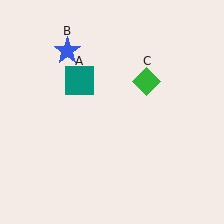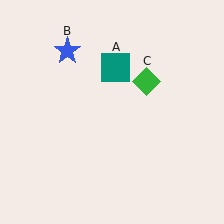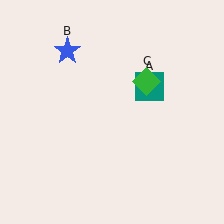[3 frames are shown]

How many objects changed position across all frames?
1 object changed position: teal square (object A).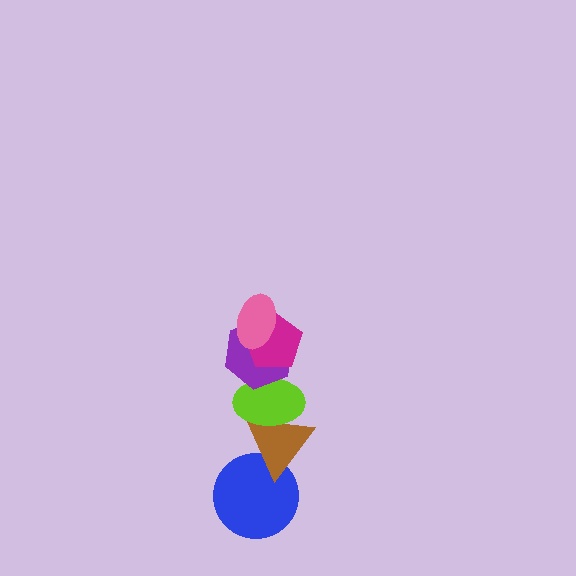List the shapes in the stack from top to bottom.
From top to bottom: the pink ellipse, the magenta pentagon, the purple hexagon, the lime ellipse, the brown triangle, the blue circle.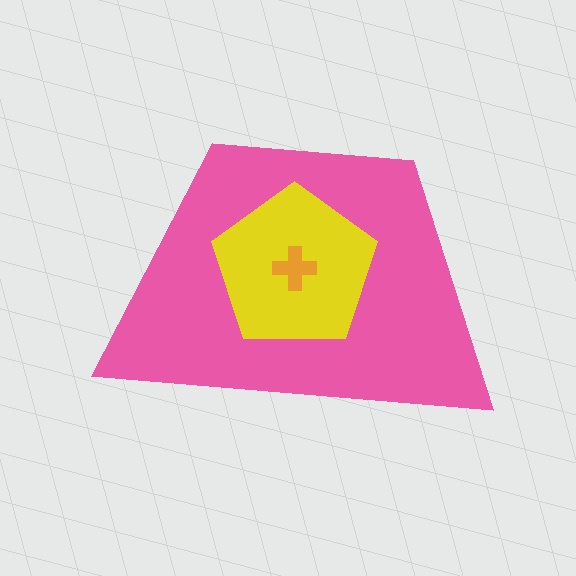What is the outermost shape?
The pink trapezoid.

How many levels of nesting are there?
3.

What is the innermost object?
The orange cross.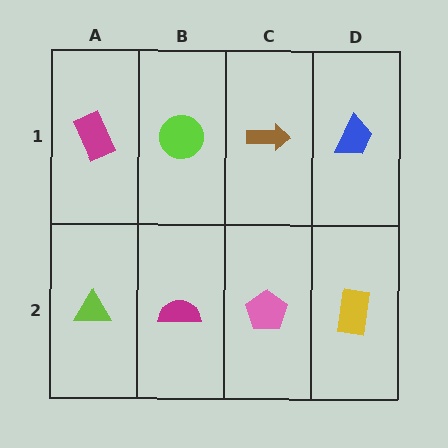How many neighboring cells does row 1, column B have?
3.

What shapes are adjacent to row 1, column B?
A magenta semicircle (row 2, column B), a magenta rectangle (row 1, column A), a brown arrow (row 1, column C).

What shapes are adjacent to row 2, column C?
A brown arrow (row 1, column C), a magenta semicircle (row 2, column B), a yellow rectangle (row 2, column D).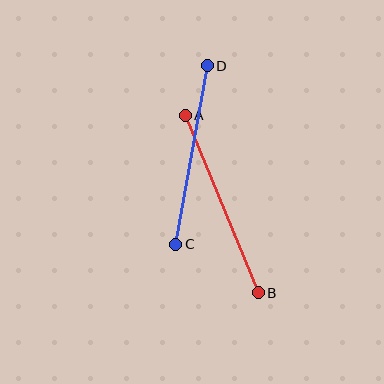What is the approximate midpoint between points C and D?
The midpoint is at approximately (191, 155) pixels.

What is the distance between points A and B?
The distance is approximately 192 pixels.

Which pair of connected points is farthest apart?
Points A and B are farthest apart.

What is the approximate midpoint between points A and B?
The midpoint is at approximately (222, 204) pixels.